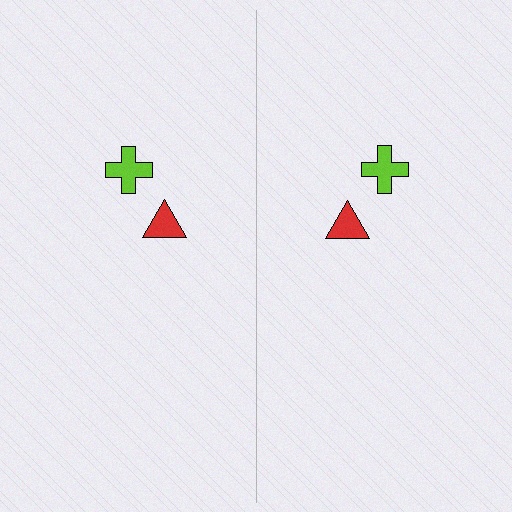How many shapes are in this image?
There are 4 shapes in this image.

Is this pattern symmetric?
Yes, this pattern has bilateral (reflection) symmetry.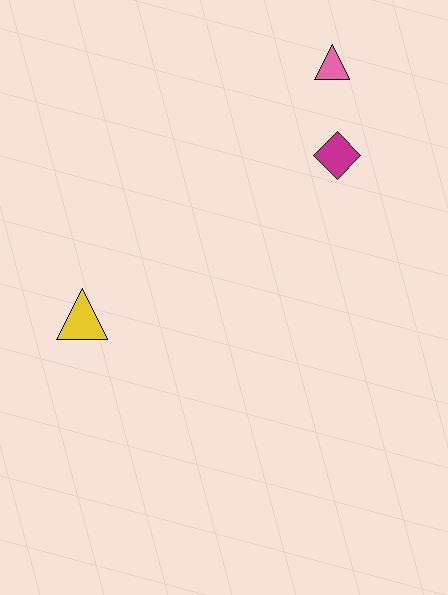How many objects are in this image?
There are 3 objects.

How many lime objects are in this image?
There are no lime objects.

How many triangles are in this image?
There are 2 triangles.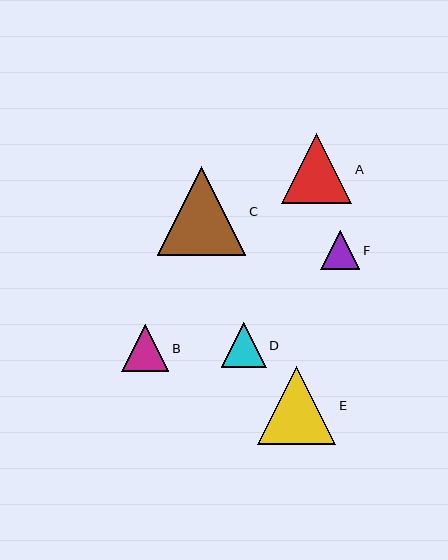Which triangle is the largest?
Triangle C is the largest with a size of approximately 88 pixels.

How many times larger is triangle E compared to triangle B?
Triangle E is approximately 1.7 times the size of triangle B.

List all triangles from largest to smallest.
From largest to smallest: C, E, A, B, D, F.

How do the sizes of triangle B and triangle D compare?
Triangle B and triangle D are approximately the same size.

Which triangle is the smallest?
Triangle F is the smallest with a size of approximately 39 pixels.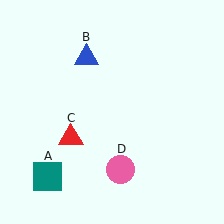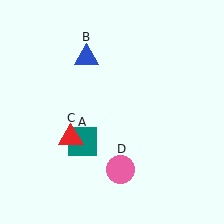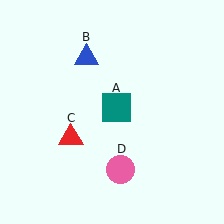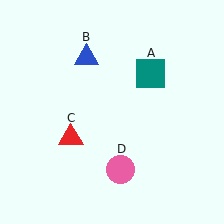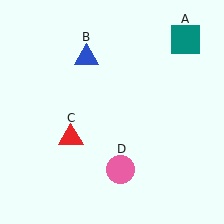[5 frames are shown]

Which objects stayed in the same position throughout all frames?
Blue triangle (object B) and red triangle (object C) and pink circle (object D) remained stationary.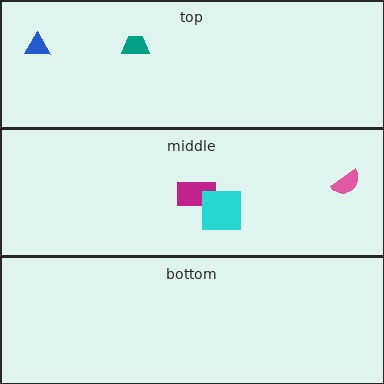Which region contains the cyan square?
The middle region.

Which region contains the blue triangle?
The top region.